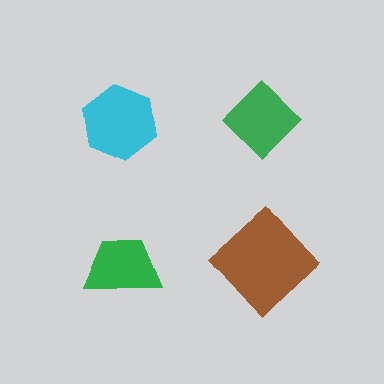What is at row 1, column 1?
A cyan hexagon.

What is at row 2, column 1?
A green trapezoid.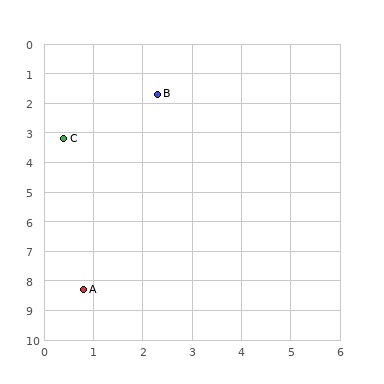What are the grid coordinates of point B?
Point B is at approximately (2.3, 1.7).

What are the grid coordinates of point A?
Point A is at approximately (0.8, 8.3).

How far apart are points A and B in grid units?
Points A and B are about 6.8 grid units apart.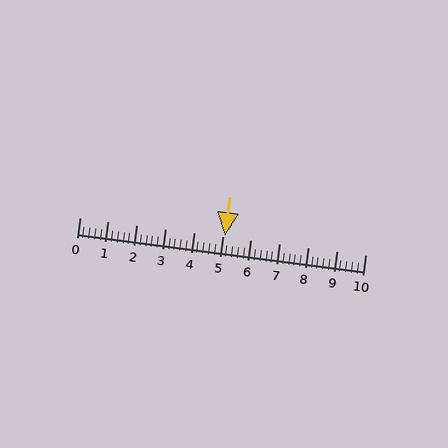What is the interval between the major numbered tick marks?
The major tick marks are spaced 1 units apart.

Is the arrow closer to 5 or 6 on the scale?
The arrow is closer to 5.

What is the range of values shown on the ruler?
The ruler shows values from 0 to 10.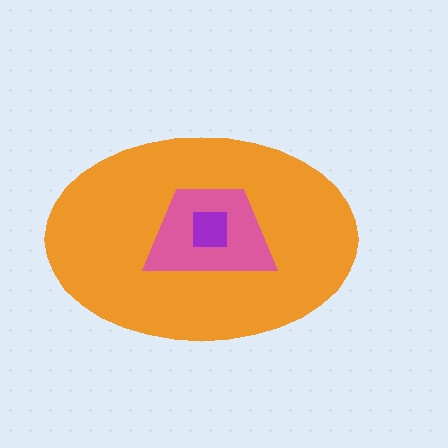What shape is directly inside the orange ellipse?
The pink trapezoid.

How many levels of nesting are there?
3.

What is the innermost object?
The purple square.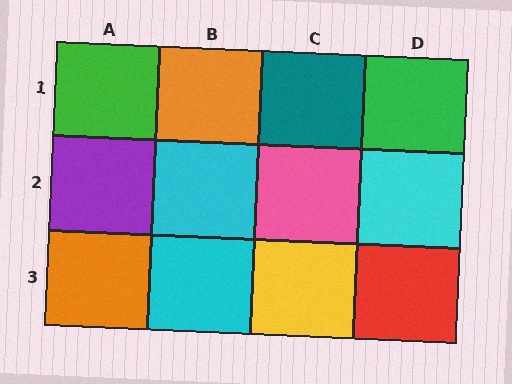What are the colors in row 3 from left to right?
Orange, cyan, yellow, red.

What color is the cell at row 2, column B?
Cyan.